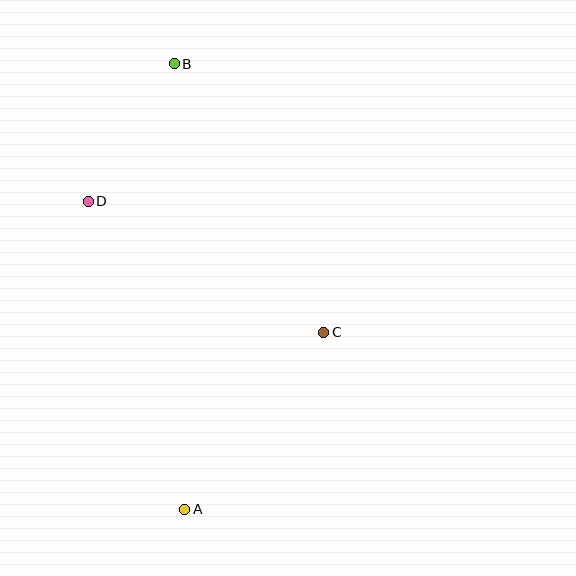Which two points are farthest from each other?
Points A and B are farthest from each other.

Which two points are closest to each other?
Points B and D are closest to each other.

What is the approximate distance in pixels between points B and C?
The distance between B and C is approximately 307 pixels.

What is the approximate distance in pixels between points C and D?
The distance between C and D is approximately 270 pixels.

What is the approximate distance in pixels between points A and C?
The distance between A and C is approximately 225 pixels.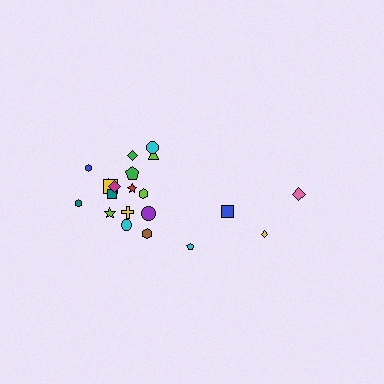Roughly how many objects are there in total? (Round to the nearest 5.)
Roughly 20 objects in total.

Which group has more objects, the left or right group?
The left group.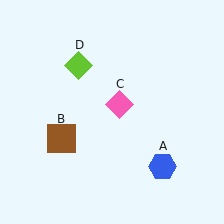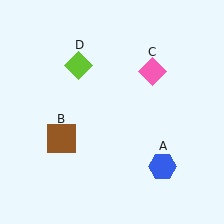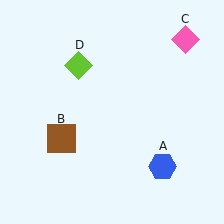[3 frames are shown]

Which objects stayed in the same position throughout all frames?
Blue hexagon (object A) and brown square (object B) and lime diamond (object D) remained stationary.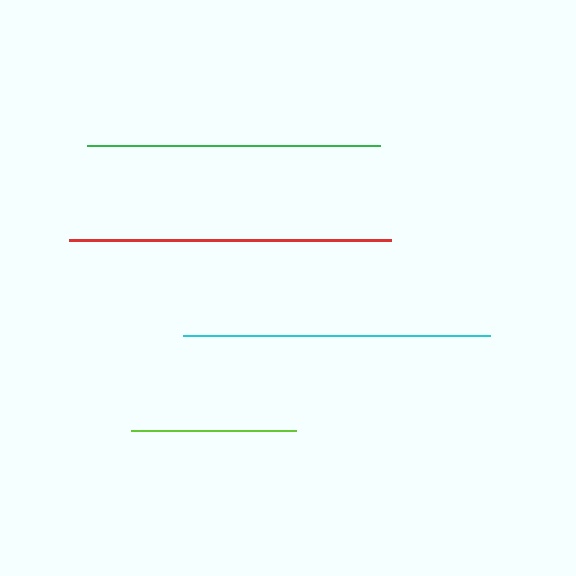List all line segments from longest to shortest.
From longest to shortest: red, cyan, green, lime.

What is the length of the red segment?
The red segment is approximately 322 pixels long.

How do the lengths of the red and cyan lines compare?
The red and cyan lines are approximately the same length.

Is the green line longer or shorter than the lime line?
The green line is longer than the lime line.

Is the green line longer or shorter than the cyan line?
The cyan line is longer than the green line.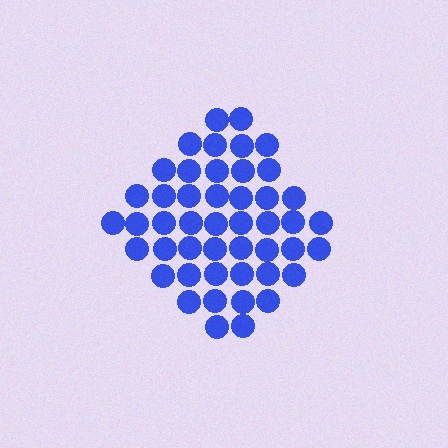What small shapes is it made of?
It is made of small circles.